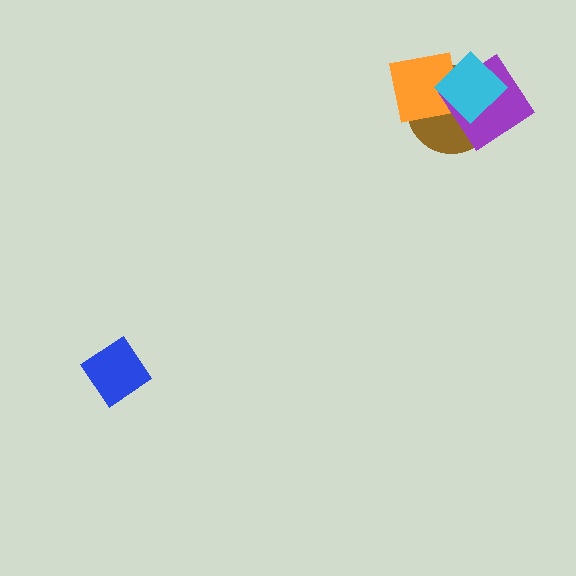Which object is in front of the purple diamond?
The cyan diamond is in front of the purple diamond.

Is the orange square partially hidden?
Yes, it is partially covered by another shape.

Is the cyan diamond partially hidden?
No, no other shape covers it.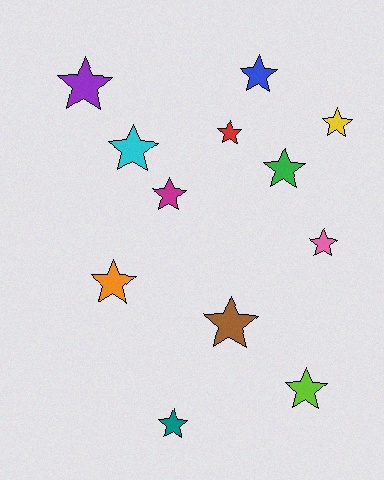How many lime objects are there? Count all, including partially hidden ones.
There is 1 lime object.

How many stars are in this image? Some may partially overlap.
There are 12 stars.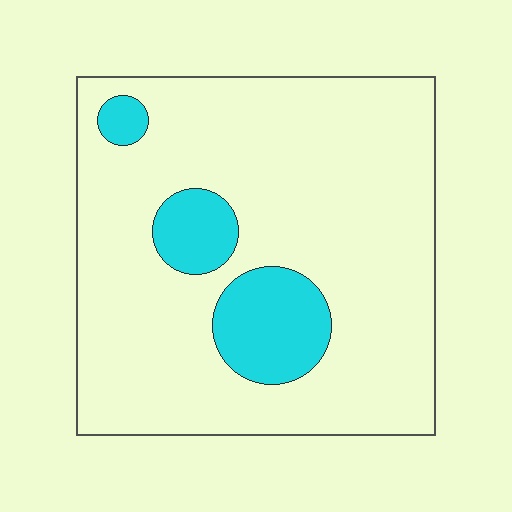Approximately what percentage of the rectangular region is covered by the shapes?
Approximately 15%.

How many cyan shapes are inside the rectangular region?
3.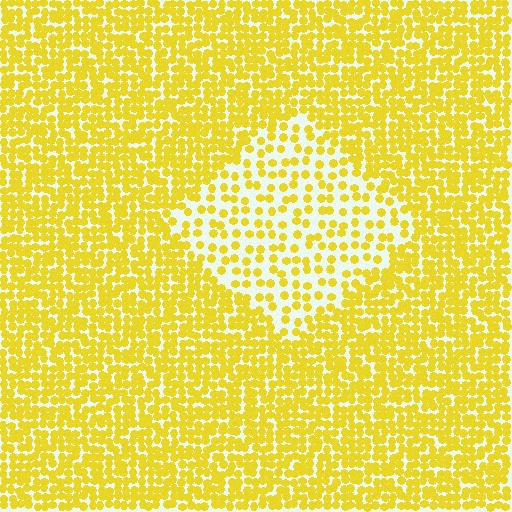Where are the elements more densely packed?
The elements are more densely packed outside the diamond boundary.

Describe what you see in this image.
The image contains small yellow elements arranged at two different densities. A diamond-shaped region is visible where the elements are less densely packed than the surrounding area.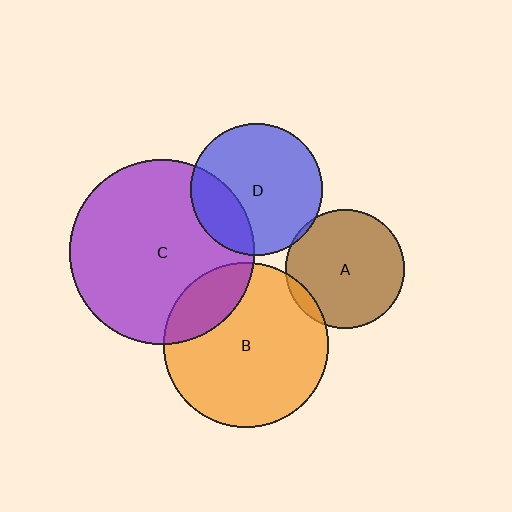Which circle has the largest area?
Circle C (purple).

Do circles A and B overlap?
Yes.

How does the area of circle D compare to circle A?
Approximately 1.2 times.